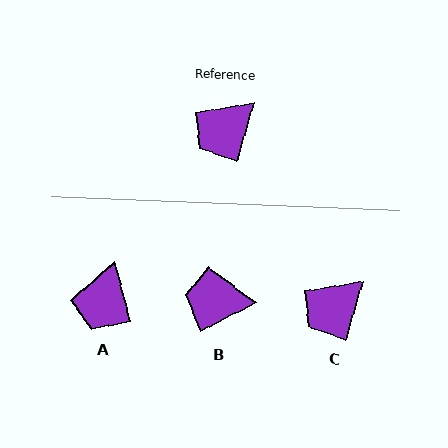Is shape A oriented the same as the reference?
No, it is off by about 31 degrees.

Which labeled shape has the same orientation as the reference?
C.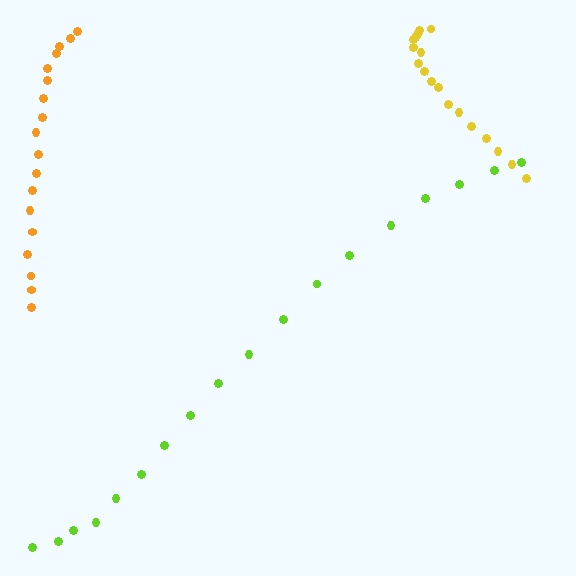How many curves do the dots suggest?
There are 3 distinct paths.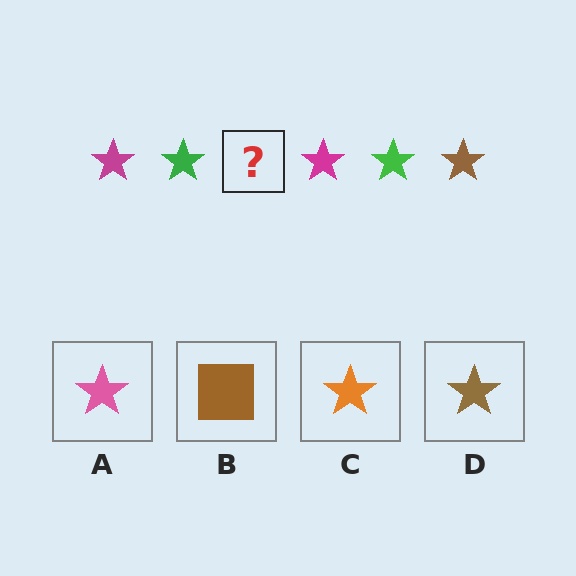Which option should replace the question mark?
Option D.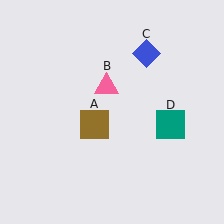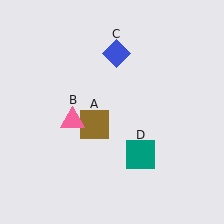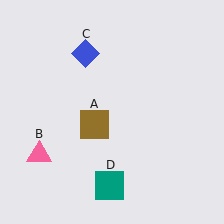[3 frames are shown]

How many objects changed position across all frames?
3 objects changed position: pink triangle (object B), blue diamond (object C), teal square (object D).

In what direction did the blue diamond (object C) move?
The blue diamond (object C) moved left.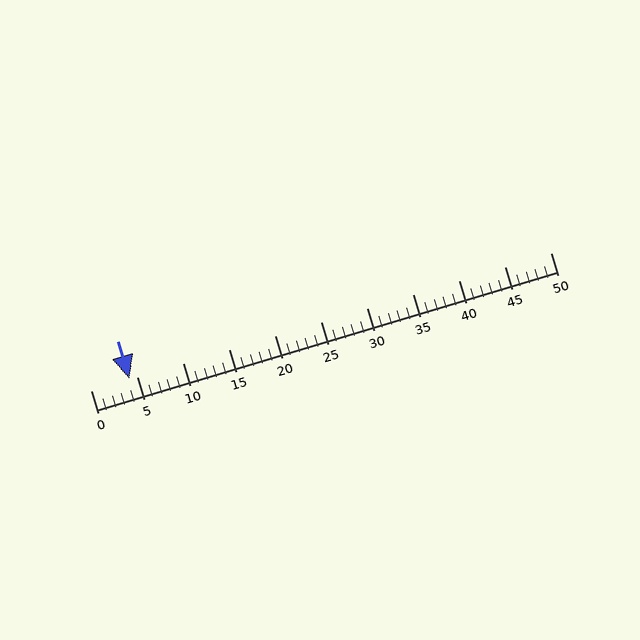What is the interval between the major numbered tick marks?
The major tick marks are spaced 5 units apart.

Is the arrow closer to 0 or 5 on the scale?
The arrow is closer to 5.